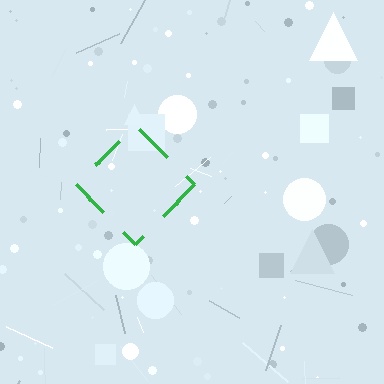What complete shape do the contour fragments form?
The contour fragments form a diamond.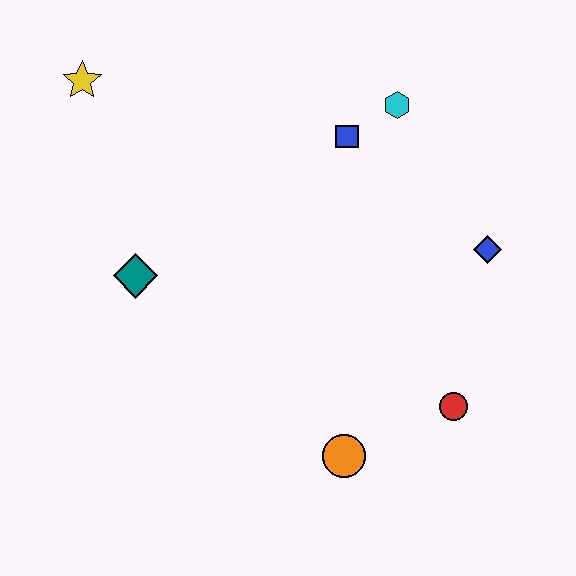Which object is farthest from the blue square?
The orange circle is farthest from the blue square.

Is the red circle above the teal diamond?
No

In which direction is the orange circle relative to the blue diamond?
The orange circle is below the blue diamond.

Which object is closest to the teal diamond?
The yellow star is closest to the teal diamond.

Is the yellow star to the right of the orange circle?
No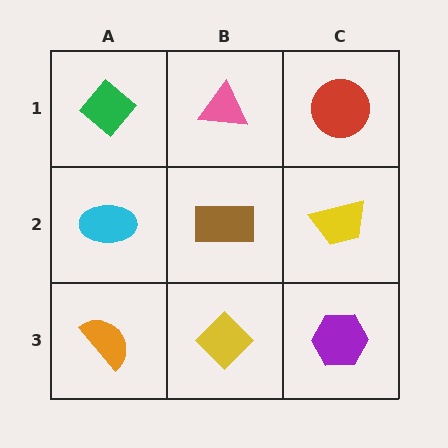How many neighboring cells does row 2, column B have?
4.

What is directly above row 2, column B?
A pink triangle.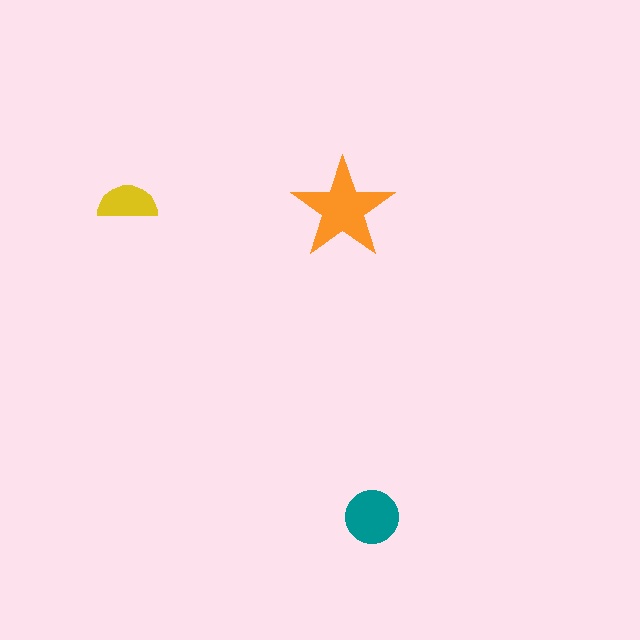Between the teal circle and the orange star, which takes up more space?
The orange star.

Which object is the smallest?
The yellow semicircle.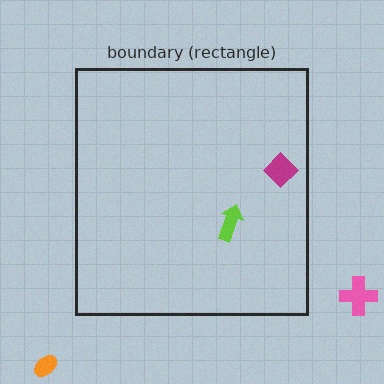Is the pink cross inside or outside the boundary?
Outside.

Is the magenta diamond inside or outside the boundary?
Inside.